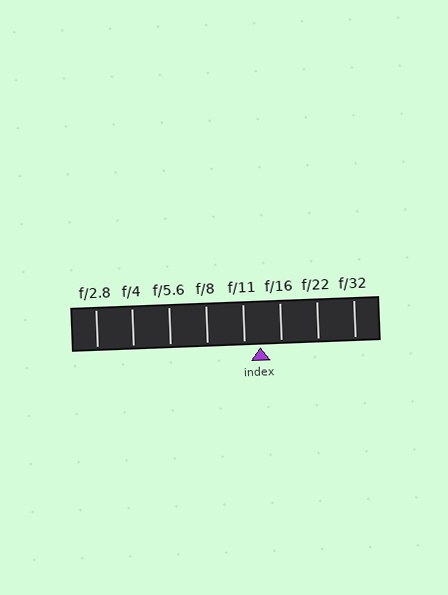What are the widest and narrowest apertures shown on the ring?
The widest aperture shown is f/2.8 and the narrowest is f/32.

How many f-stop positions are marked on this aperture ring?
There are 8 f-stop positions marked.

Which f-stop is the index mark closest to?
The index mark is closest to f/11.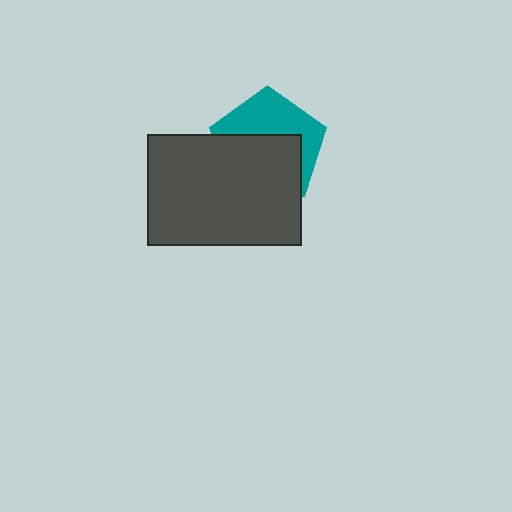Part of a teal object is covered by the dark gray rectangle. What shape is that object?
It is a pentagon.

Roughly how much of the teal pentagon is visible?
A small part of it is visible (roughly 44%).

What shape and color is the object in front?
The object in front is a dark gray rectangle.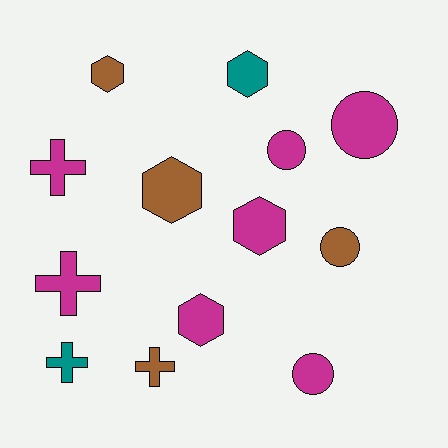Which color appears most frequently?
Magenta, with 7 objects.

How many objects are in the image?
There are 13 objects.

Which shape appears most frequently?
Hexagon, with 5 objects.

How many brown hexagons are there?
There are 2 brown hexagons.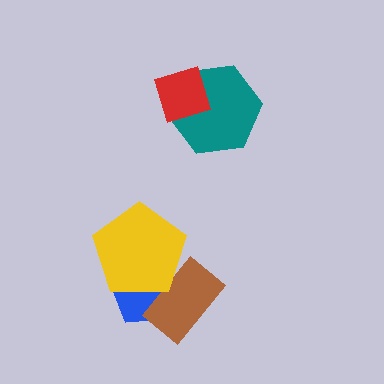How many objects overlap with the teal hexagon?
1 object overlaps with the teal hexagon.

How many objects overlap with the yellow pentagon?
2 objects overlap with the yellow pentagon.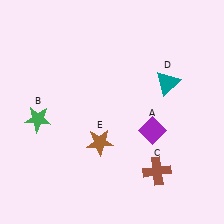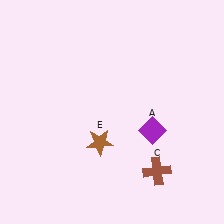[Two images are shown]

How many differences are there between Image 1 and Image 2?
There are 2 differences between the two images.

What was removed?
The green star (B), the teal triangle (D) were removed in Image 2.